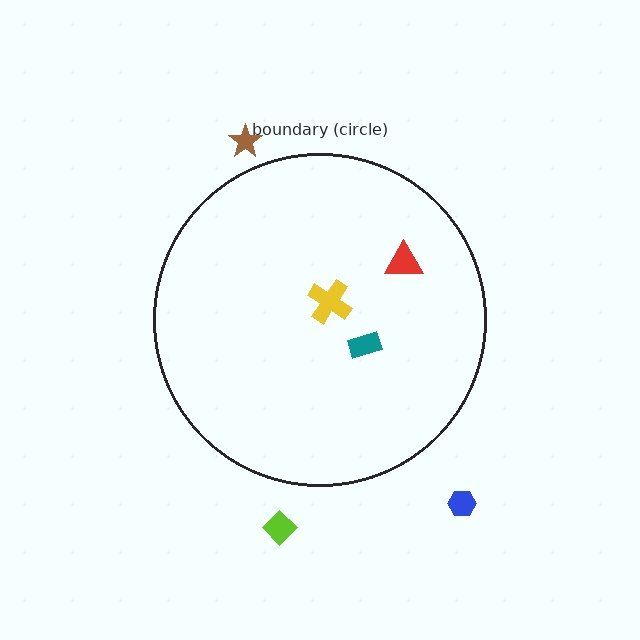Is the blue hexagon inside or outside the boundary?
Outside.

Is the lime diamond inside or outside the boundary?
Outside.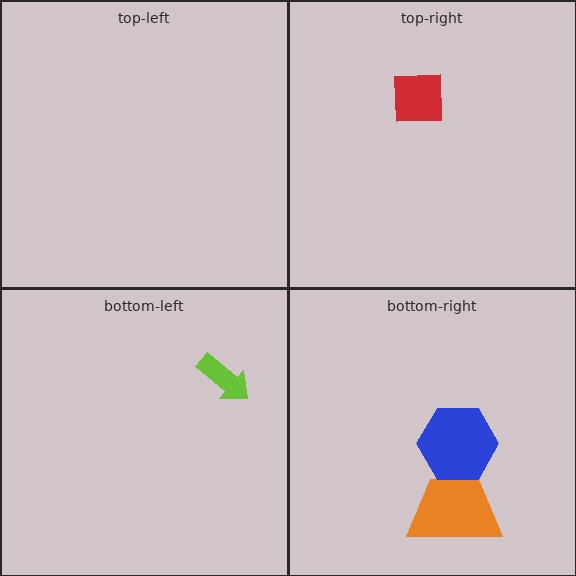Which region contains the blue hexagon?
The bottom-right region.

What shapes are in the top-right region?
The red square.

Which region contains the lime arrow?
The bottom-left region.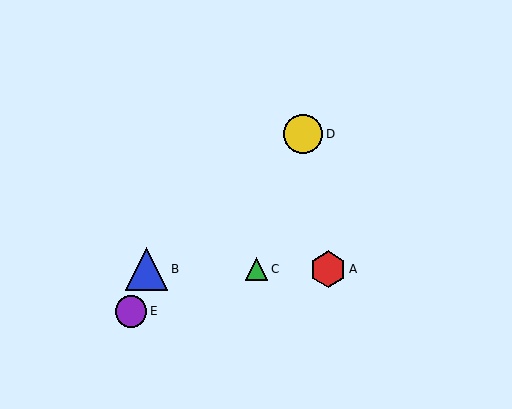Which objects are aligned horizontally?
Objects A, B, C are aligned horizontally.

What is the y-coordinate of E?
Object E is at y≈311.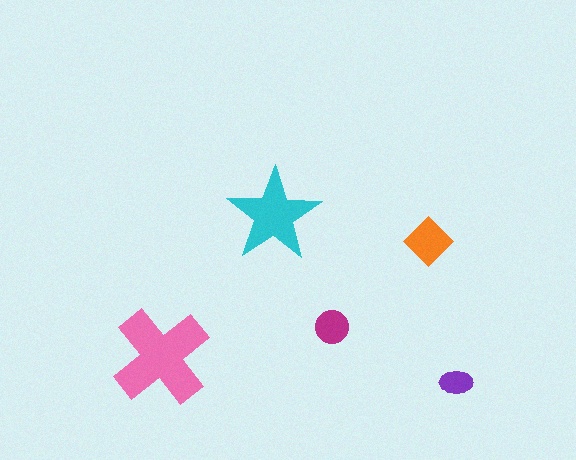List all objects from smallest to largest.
The purple ellipse, the magenta circle, the orange diamond, the cyan star, the pink cross.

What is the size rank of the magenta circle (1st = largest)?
4th.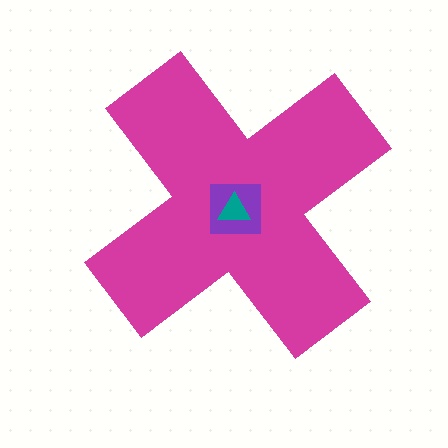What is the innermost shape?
The teal triangle.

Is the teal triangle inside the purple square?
Yes.